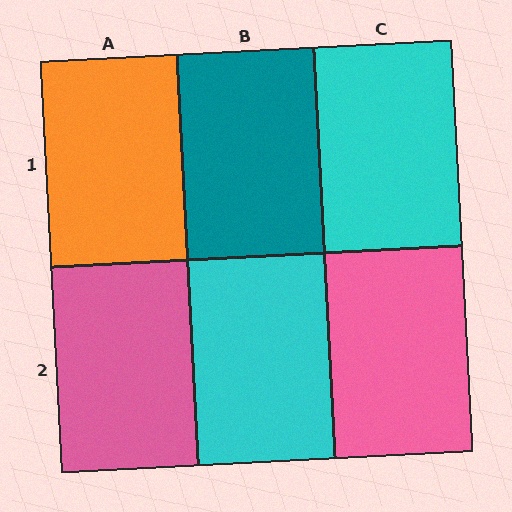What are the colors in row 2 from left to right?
Pink, cyan, pink.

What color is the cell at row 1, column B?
Teal.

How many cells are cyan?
2 cells are cyan.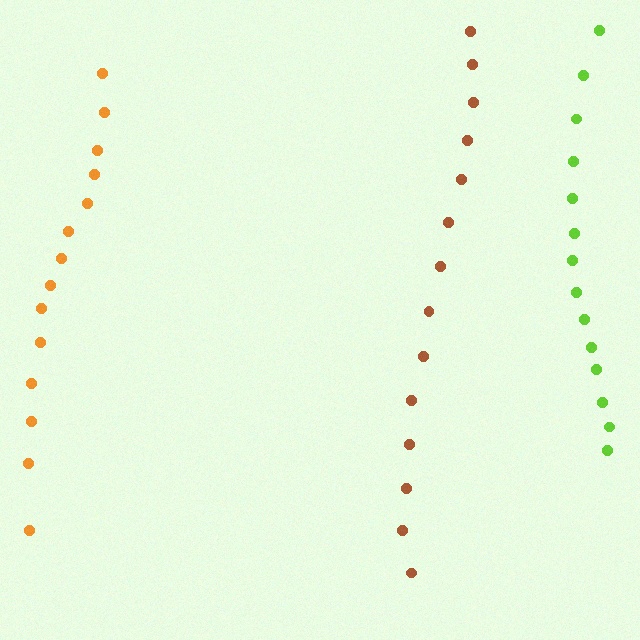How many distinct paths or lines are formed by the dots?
There are 3 distinct paths.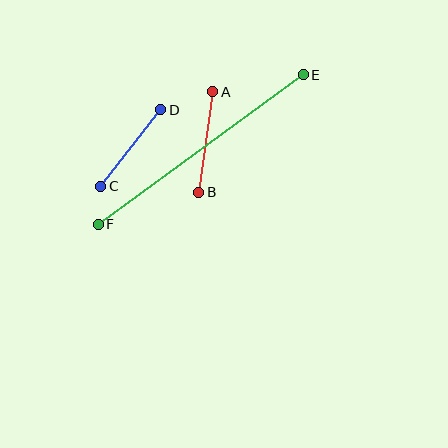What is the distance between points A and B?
The distance is approximately 102 pixels.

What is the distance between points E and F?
The distance is approximately 253 pixels.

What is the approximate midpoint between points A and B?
The midpoint is at approximately (206, 142) pixels.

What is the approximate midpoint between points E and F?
The midpoint is at approximately (201, 149) pixels.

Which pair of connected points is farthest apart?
Points E and F are farthest apart.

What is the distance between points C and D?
The distance is approximately 97 pixels.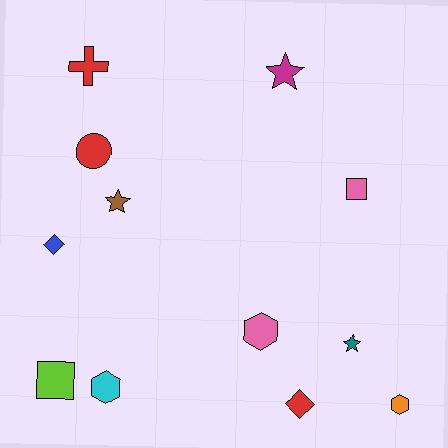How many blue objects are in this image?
There is 1 blue object.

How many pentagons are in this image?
There are no pentagons.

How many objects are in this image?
There are 12 objects.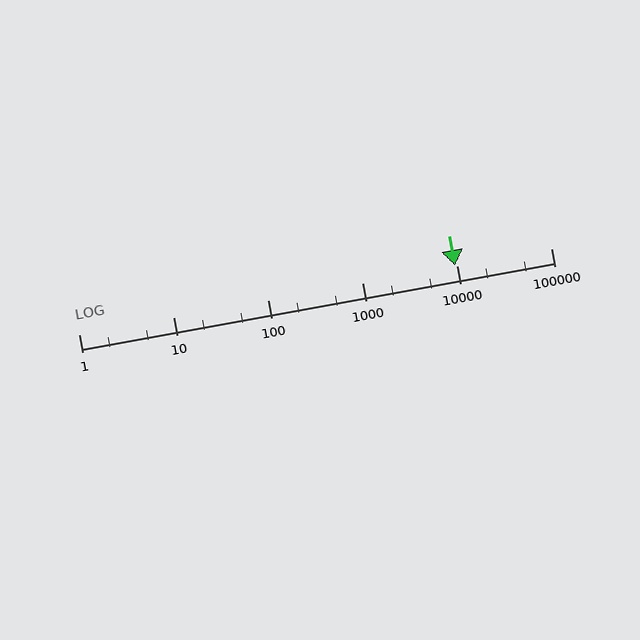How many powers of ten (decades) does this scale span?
The scale spans 5 decades, from 1 to 100000.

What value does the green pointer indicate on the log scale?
The pointer indicates approximately 9700.